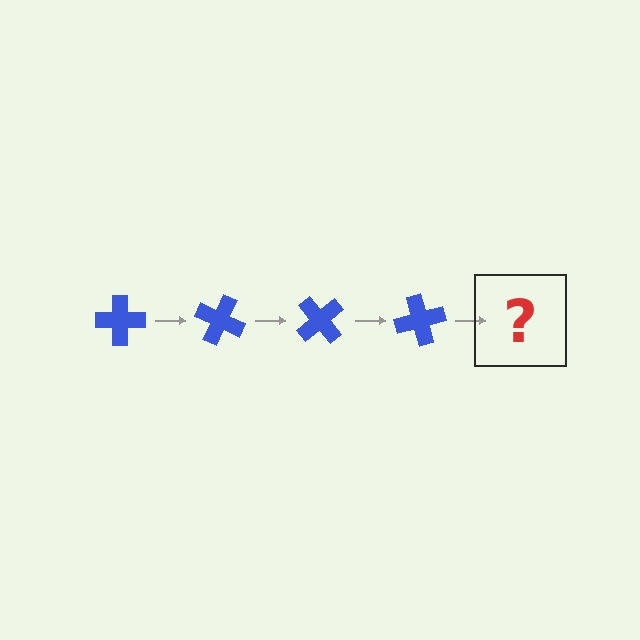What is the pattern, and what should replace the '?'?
The pattern is that the cross rotates 25 degrees each step. The '?' should be a blue cross rotated 100 degrees.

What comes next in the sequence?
The next element should be a blue cross rotated 100 degrees.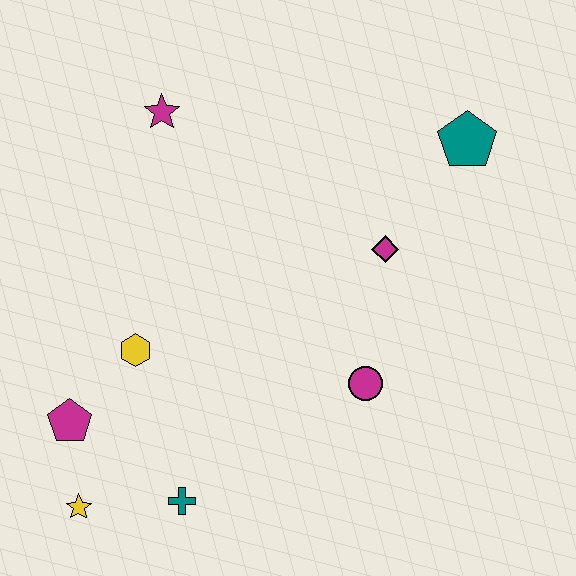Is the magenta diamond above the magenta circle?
Yes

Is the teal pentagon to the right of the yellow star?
Yes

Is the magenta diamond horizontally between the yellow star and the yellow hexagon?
No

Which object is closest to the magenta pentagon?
The yellow star is closest to the magenta pentagon.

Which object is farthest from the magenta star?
The yellow star is farthest from the magenta star.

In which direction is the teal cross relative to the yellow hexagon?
The teal cross is below the yellow hexagon.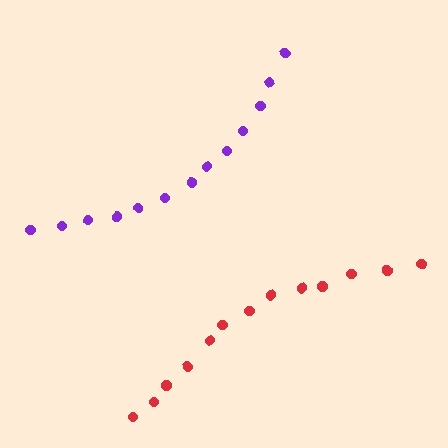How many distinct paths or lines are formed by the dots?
There are 2 distinct paths.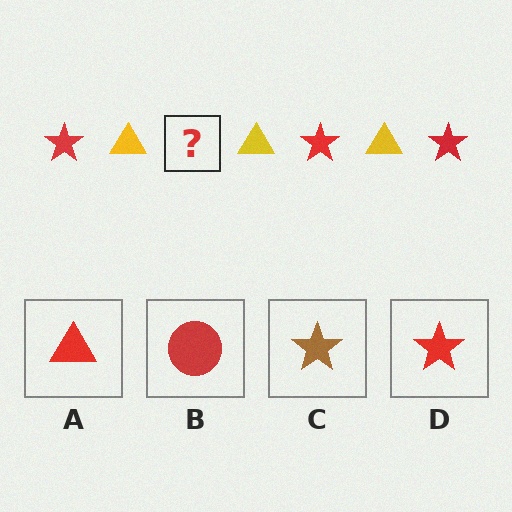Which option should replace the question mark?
Option D.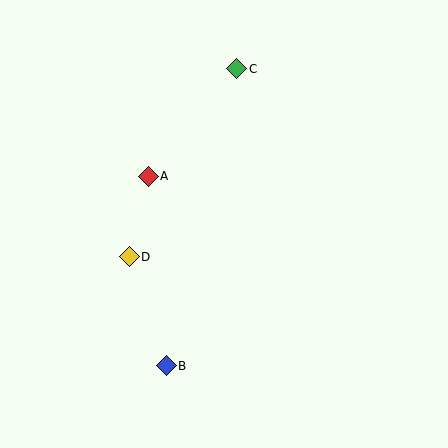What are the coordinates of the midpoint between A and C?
The midpoint between A and C is at (192, 123).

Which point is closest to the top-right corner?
Point C is closest to the top-right corner.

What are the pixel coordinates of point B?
Point B is at (166, 366).